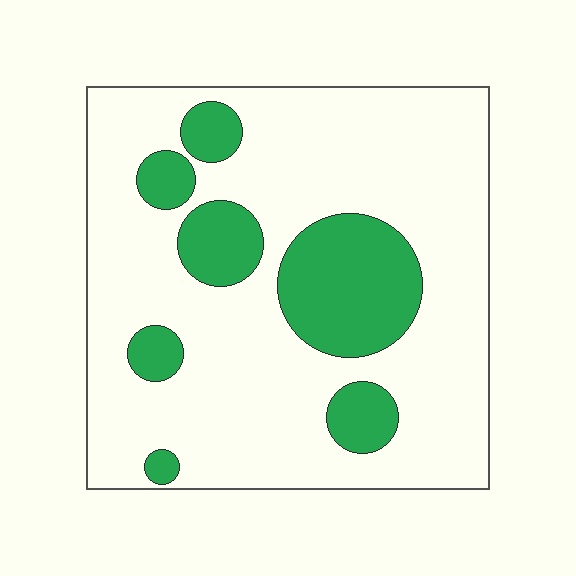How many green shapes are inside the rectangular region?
7.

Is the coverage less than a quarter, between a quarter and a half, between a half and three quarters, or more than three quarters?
Less than a quarter.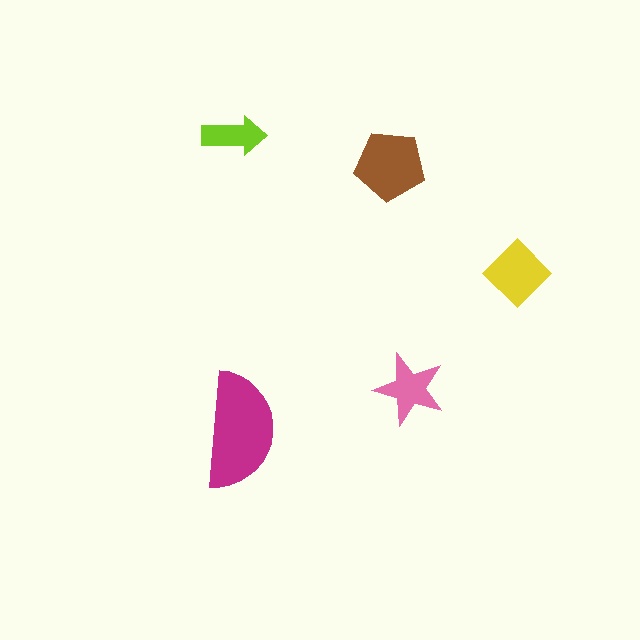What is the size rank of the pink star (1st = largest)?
4th.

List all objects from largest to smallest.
The magenta semicircle, the brown pentagon, the yellow diamond, the pink star, the lime arrow.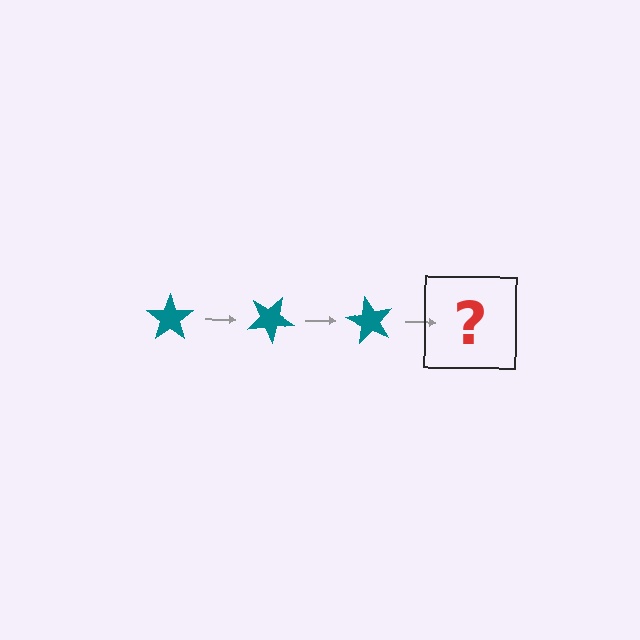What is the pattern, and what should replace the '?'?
The pattern is that the star rotates 30 degrees each step. The '?' should be a teal star rotated 90 degrees.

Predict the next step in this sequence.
The next step is a teal star rotated 90 degrees.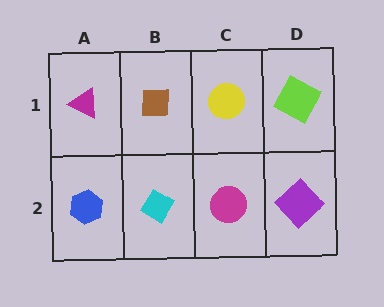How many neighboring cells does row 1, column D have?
2.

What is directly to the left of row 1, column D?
A yellow circle.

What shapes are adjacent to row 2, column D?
A lime square (row 1, column D), a magenta circle (row 2, column C).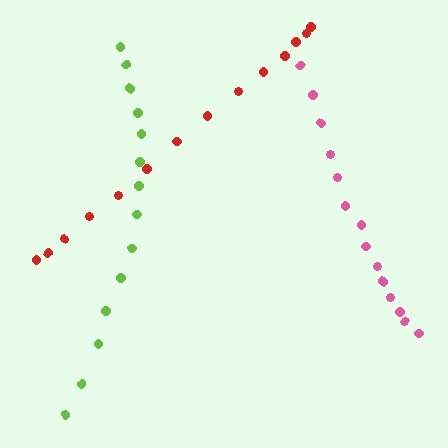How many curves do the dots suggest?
There are 3 distinct paths.